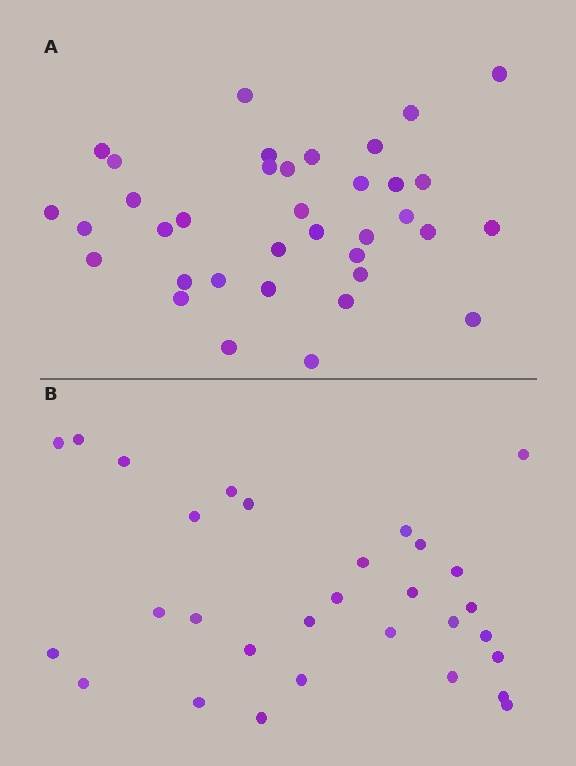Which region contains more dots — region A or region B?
Region A (the top region) has more dots.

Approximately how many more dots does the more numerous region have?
Region A has about 6 more dots than region B.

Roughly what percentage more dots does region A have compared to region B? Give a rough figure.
About 20% more.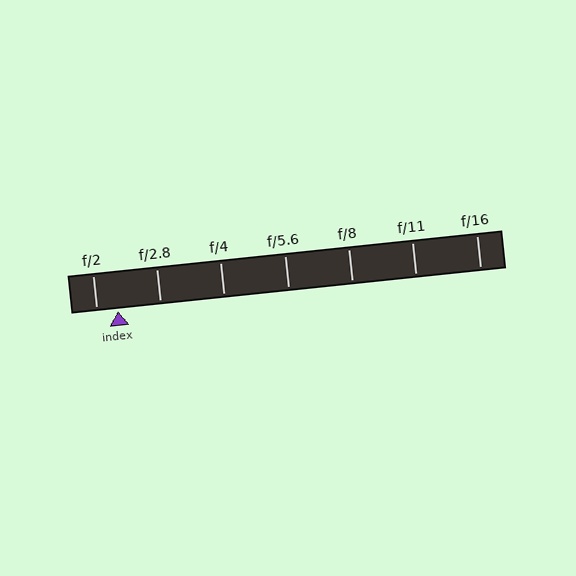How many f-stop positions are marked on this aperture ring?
There are 7 f-stop positions marked.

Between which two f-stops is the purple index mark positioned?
The index mark is between f/2 and f/2.8.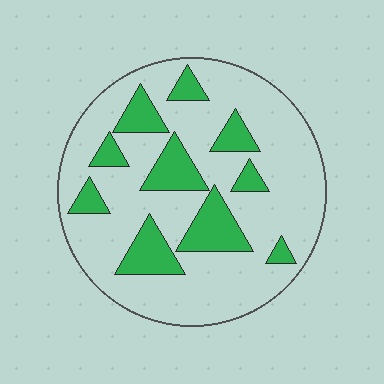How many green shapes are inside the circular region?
10.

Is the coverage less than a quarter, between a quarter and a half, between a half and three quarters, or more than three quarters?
Less than a quarter.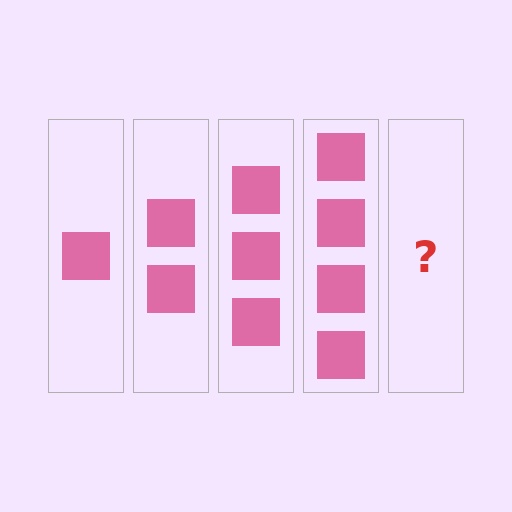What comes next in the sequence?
The next element should be 5 squares.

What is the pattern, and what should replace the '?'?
The pattern is that each step adds one more square. The '?' should be 5 squares.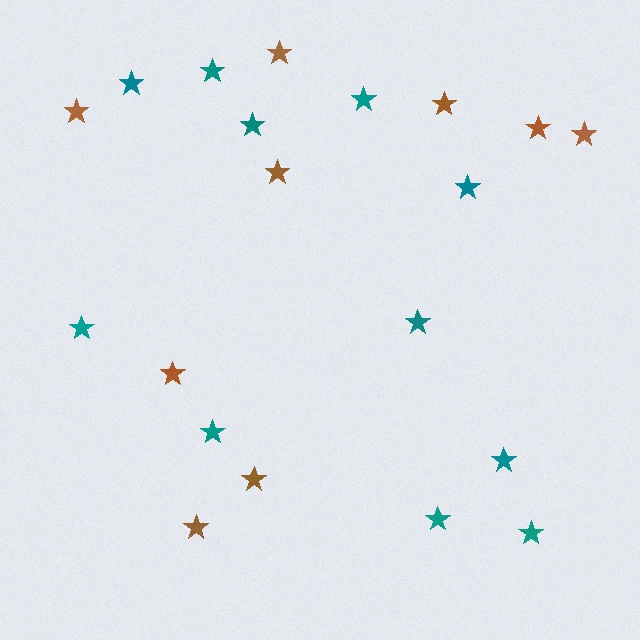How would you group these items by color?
There are 2 groups: one group of teal stars (11) and one group of brown stars (9).